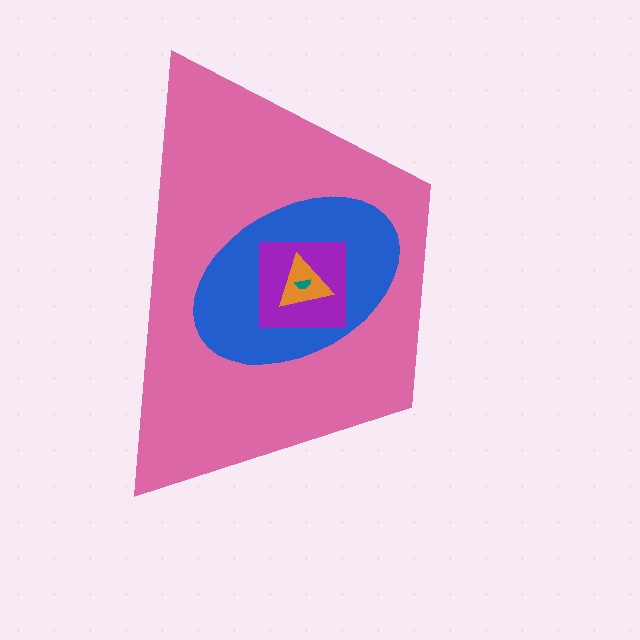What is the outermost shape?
The pink trapezoid.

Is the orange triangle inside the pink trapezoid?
Yes.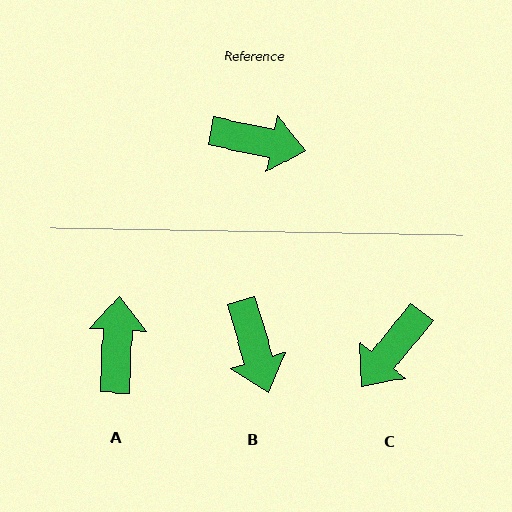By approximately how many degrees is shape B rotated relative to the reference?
Approximately 62 degrees clockwise.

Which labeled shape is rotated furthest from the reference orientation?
C, about 117 degrees away.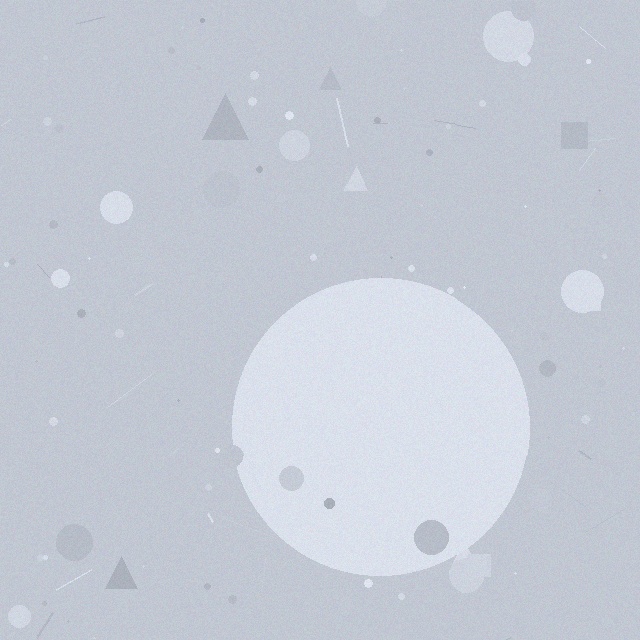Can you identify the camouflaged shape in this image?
The camouflaged shape is a circle.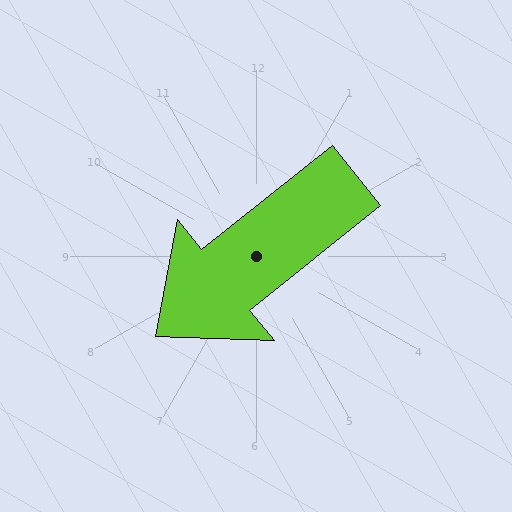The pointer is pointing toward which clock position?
Roughly 8 o'clock.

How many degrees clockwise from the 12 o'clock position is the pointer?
Approximately 231 degrees.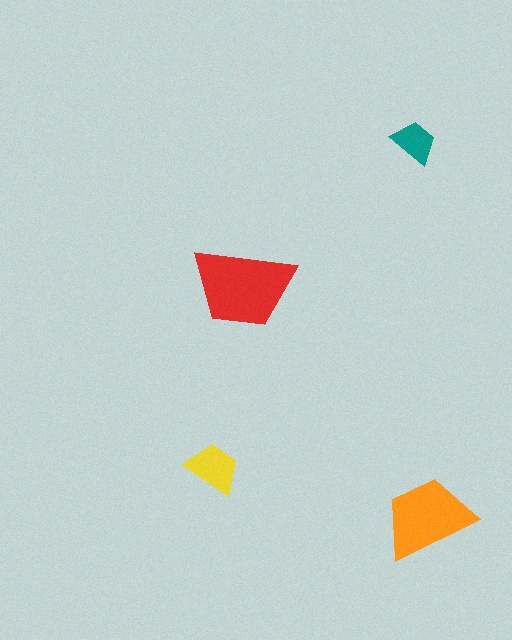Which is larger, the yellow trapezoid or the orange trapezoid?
The orange one.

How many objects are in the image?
There are 4 objects in the image.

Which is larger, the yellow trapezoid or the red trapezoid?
The red one.